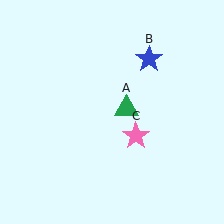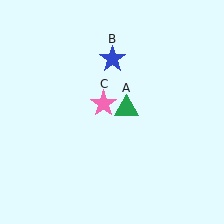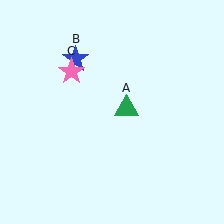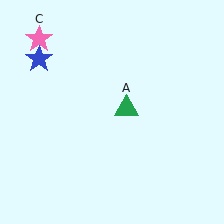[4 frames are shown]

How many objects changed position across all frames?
2 objects changed position: blue star (object B), pink star (object C).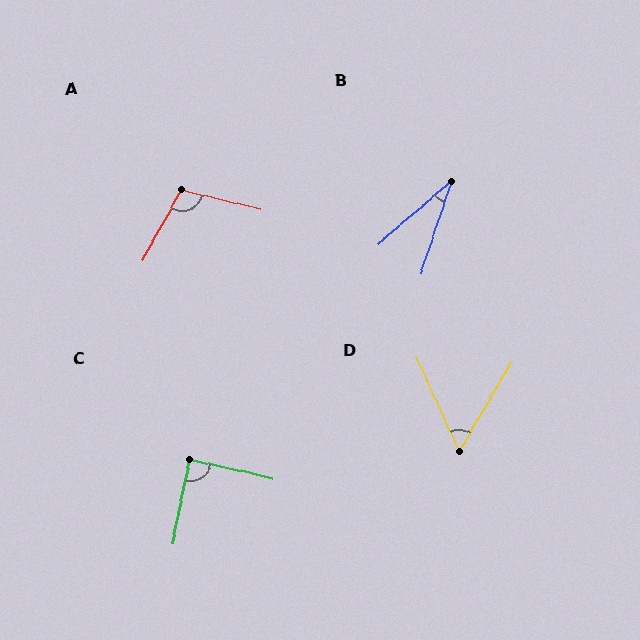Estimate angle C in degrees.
Approximately 89 degrees.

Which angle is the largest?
A, at approximately 105 degrees.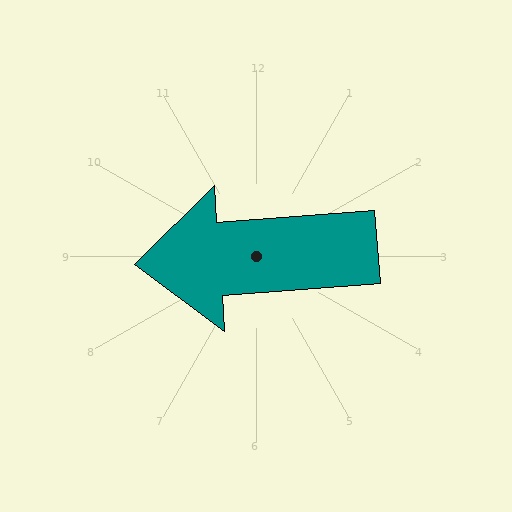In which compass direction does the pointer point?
West.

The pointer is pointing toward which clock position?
Roughly 9 o'clock.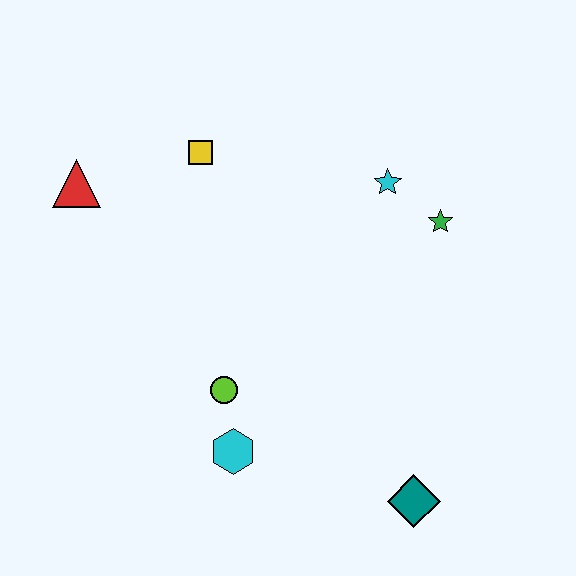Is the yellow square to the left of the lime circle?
Yes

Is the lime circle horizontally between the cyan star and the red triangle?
Yes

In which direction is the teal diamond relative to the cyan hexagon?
The teal diamond is to the right of the cyan hexagon.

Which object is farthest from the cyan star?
The teal diamond is farthest from the cyan star.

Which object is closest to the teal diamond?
The cyan hexagon is closest to the teal diamond.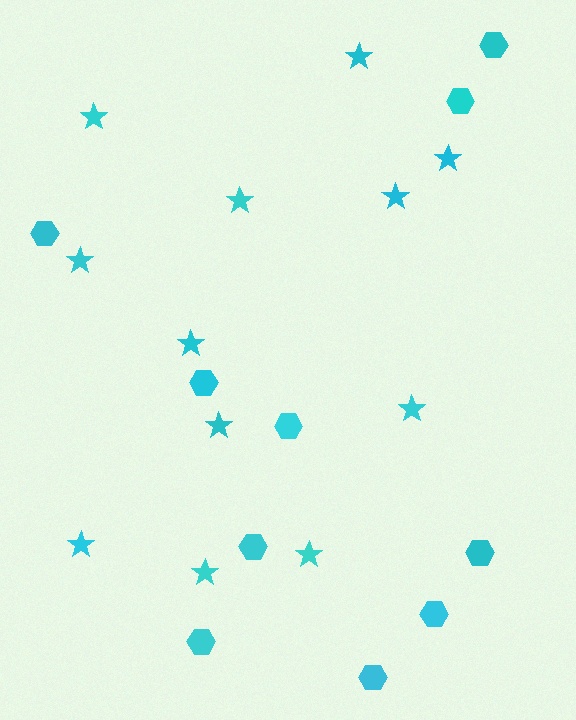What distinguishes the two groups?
There are 2 groups: one group of hexagons (10) and one group of stars (12).